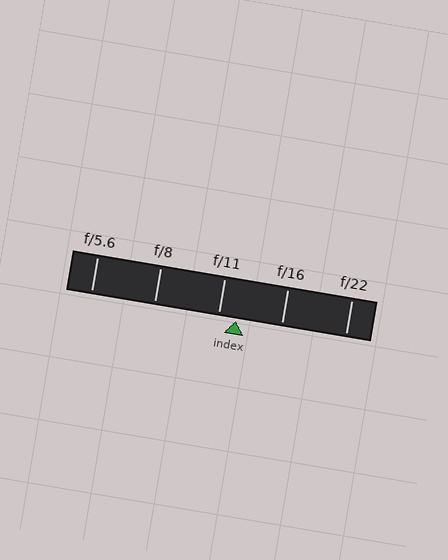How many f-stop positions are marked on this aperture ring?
There are 5 f-stop positions marked.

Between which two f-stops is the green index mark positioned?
The index mark is between f/11 and f/16.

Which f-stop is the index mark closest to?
The index mark is closest to f/11.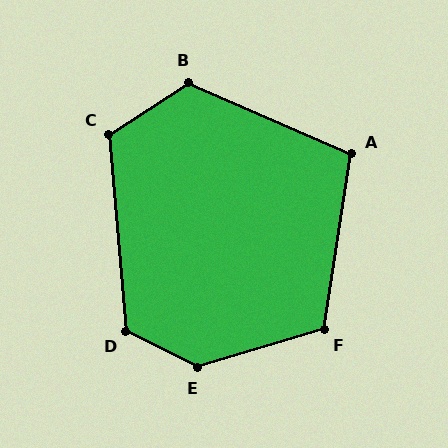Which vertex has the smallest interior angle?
A, at approximately 105 degrees.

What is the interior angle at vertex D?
Approximately 121 degrees (obtuse).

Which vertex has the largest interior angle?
E, at approximately 137 degrees.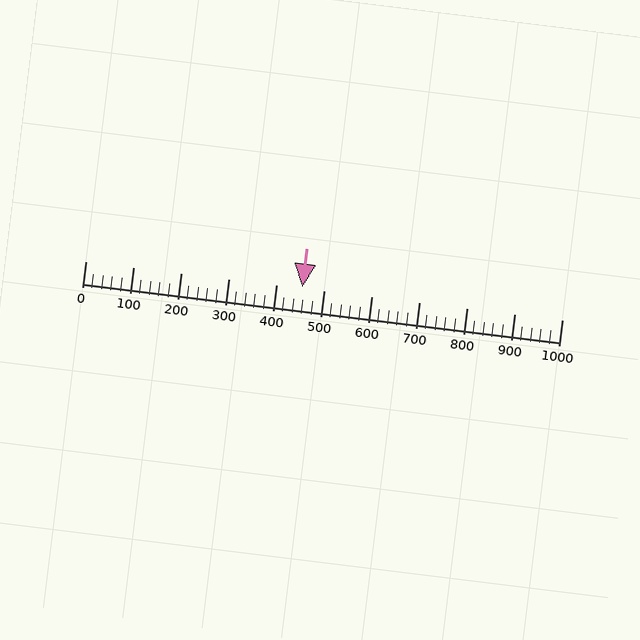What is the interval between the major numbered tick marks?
The major tick marks are spaced 100 units apart.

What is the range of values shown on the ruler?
The ruler shows values from 0 to 1000.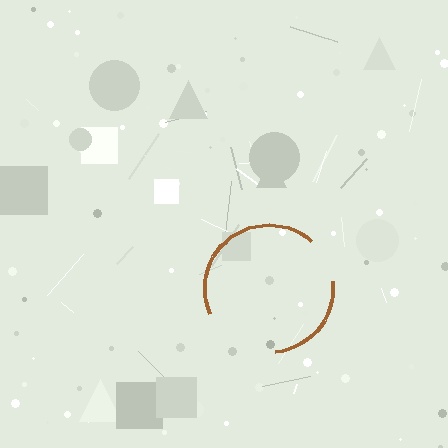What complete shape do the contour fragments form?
The contour fragments form a circle.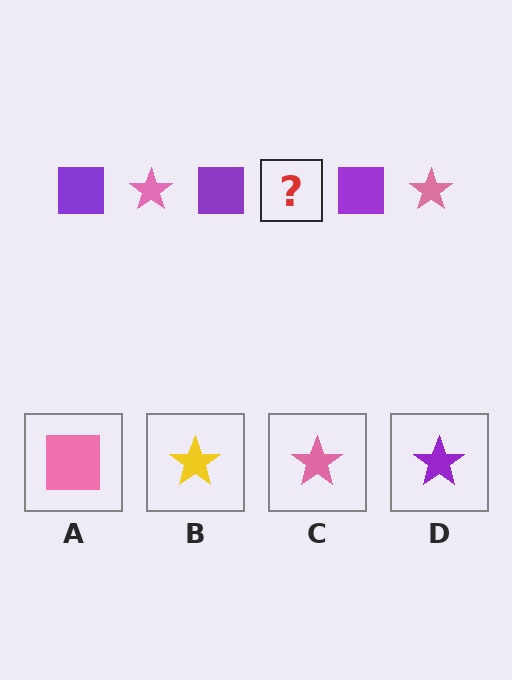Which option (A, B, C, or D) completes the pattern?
C.